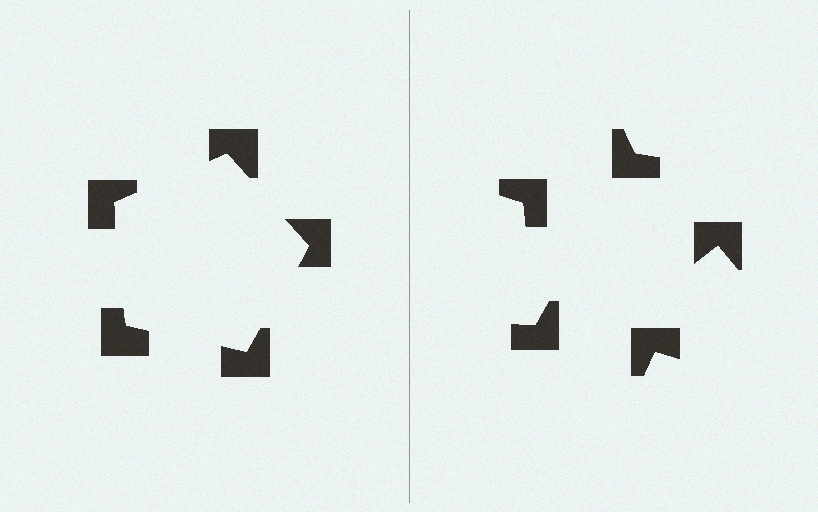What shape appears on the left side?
An illusory pentagon.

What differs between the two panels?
The notched squares are positioned identically on both sides; only the wedge orientations differ. On the left they align to a pentagon; on the right they are misaligned.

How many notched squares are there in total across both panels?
10 — 5 on each side.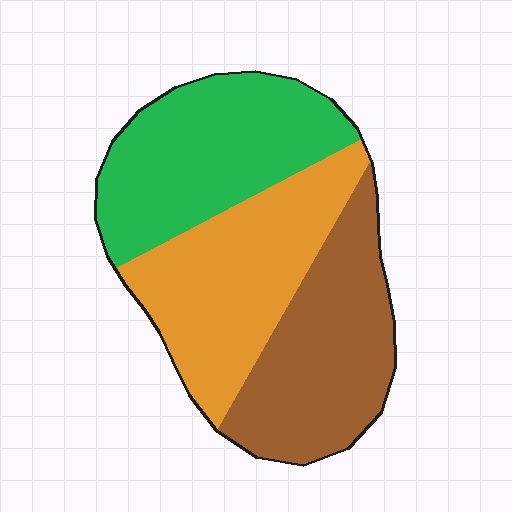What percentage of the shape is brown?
Brown takes up between a quarter and a half of the shape.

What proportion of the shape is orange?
Orange covers 34% of the shape.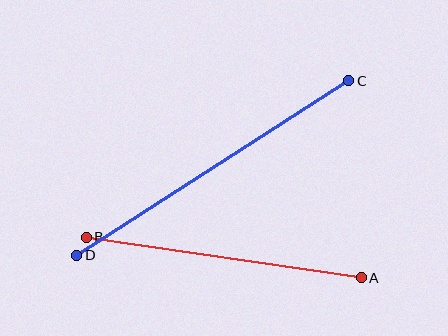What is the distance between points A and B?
The distance is approximately 278 pixels.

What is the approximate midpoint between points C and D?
The midpoint is at approximately (213, 168) pixels.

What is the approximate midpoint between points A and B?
The midpoint is at approximately (224, 258) pixels.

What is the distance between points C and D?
The distance is approximately 323 pixels.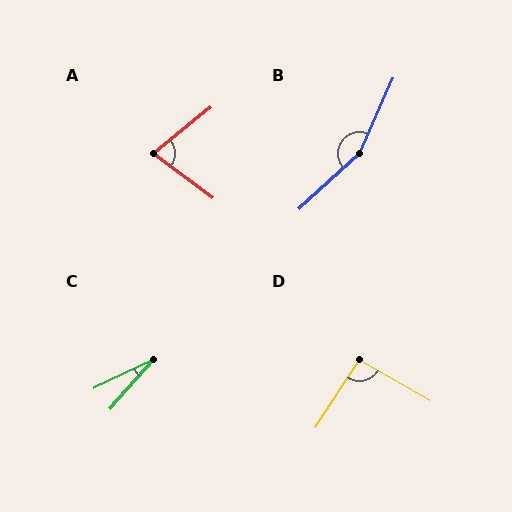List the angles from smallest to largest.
C (23°), A (76°), D (93°), B (156°).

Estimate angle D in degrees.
Approximately 93 degrees.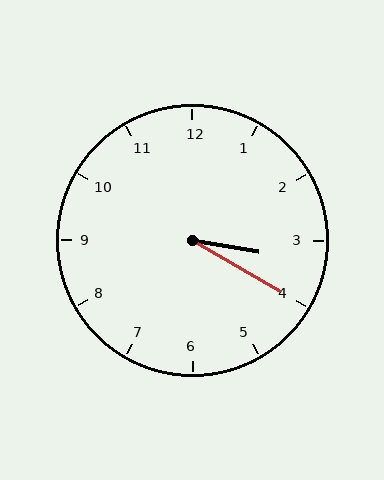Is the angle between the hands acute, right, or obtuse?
It is acute.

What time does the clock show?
3:20.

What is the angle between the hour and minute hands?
Approximately 20 degrees.